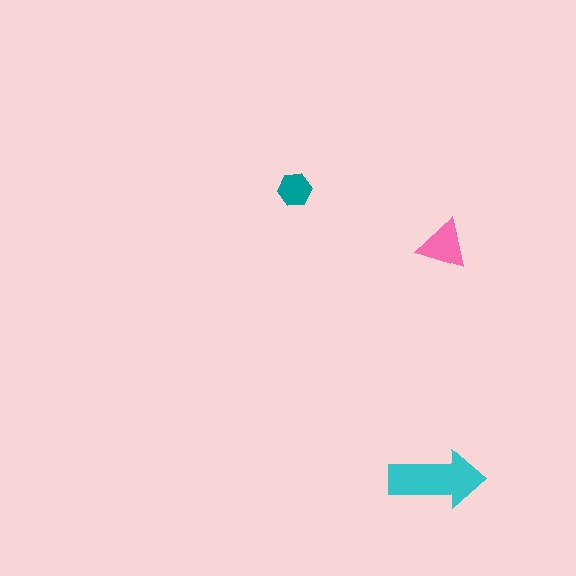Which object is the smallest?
The teal hexagon.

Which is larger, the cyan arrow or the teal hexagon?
The cyan arrow.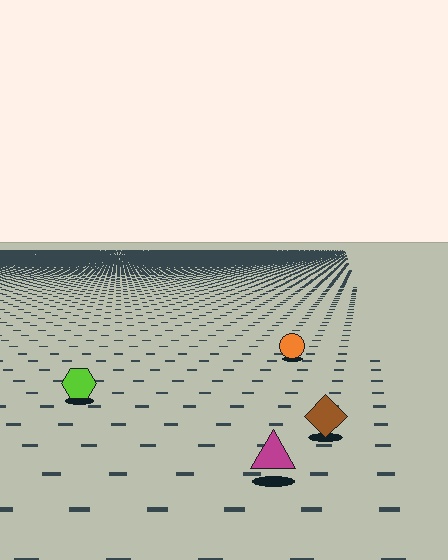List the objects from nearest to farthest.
From nearest to farthest: the magenta triangle, the brown diamond, the lime hexagon, the orange circle.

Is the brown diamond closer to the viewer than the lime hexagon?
Yes. The brown diamond is closer — you can tell from the texture gradient: the ground texture is coarser near it.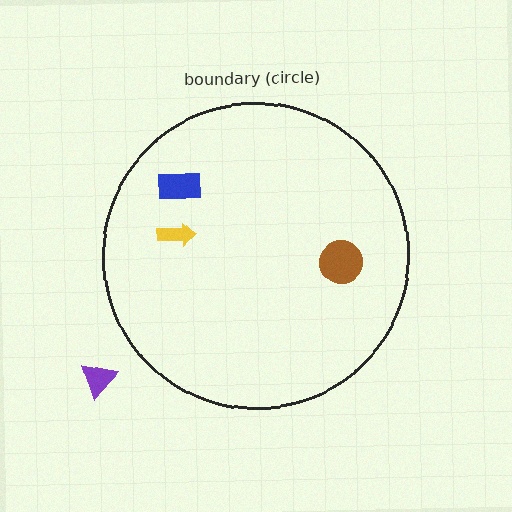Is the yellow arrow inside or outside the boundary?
Inside.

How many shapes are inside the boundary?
3 inside, 1 outside.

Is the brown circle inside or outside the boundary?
Inside.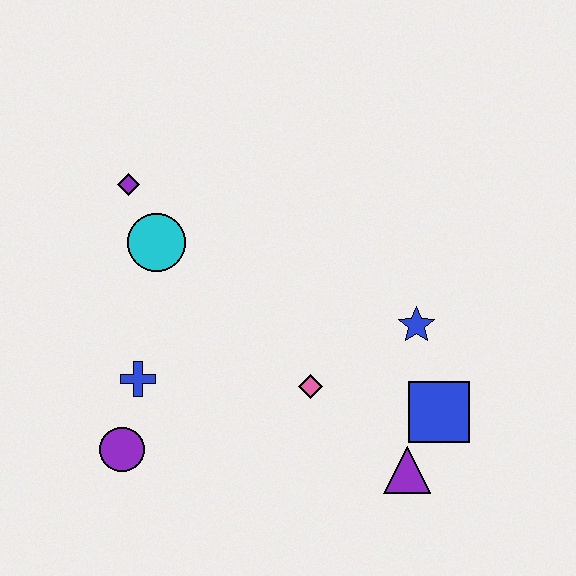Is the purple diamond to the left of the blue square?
Yes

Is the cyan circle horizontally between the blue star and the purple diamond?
Yes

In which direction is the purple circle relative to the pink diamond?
The purple circle is to the left of the pink diamond.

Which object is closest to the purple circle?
The blue cross is closest to the purple circle.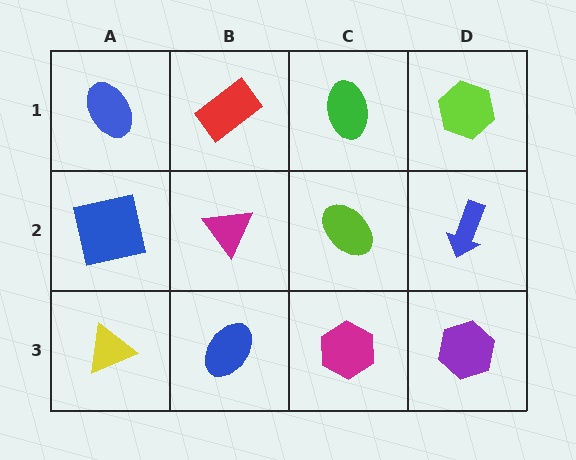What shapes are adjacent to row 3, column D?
A blue arrow (row 2, column D), a magenta hexagon (row 3, column C).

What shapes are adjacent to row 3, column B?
A magenta triangle (row 2, column B), a yellow triangle (row 3, column A), a magenta hexagon (row 3, column C).